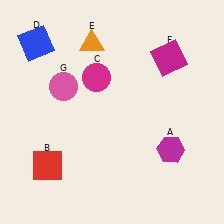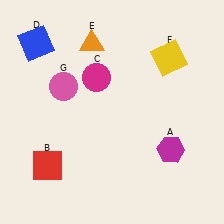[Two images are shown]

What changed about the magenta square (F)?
In Image 1, F is magenta. In Image 2, it changed to yellow.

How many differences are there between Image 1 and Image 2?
There is 1 difference between the two images.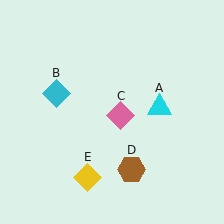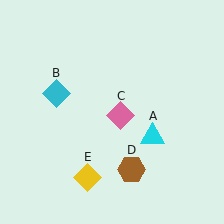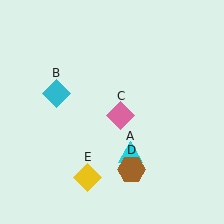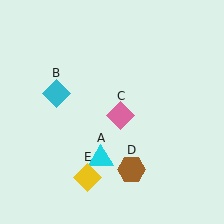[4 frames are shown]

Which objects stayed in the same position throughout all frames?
Cyan diamond (object B) and pink diamond (object C) and brown hexagon (object D) and yellow diamond (object E) remained stationary.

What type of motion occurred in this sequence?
The cyan triangle (object A) rotated clockwise around the center of the scene.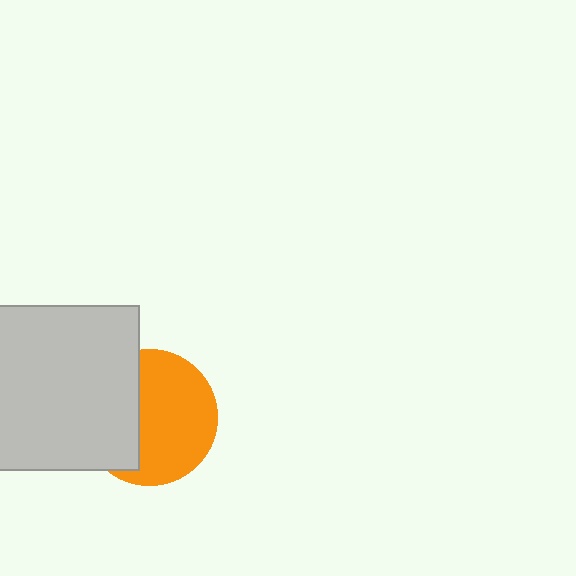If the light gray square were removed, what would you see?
You would see the complete orange circle.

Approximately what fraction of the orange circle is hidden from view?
Roughly 39% of the orange circle is hidden behind the light gray square.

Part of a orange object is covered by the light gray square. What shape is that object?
It is a circle.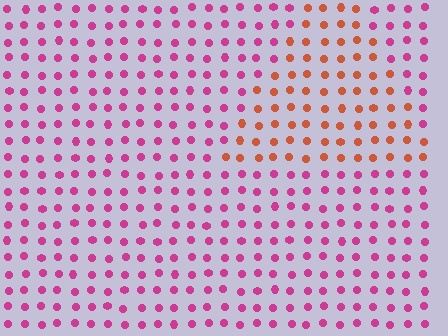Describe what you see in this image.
The image is filled with small magenta elements in a uniform arrangement. A triangle-shaped region is visible where the elements are tinted to a slightly different hue, forming a subtle color boundary.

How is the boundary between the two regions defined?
The boundary is defined purely by a slight shift in hue (about 49 degrees). Spacing, size, and orientation are identical on both sides.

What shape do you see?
I see a triangle.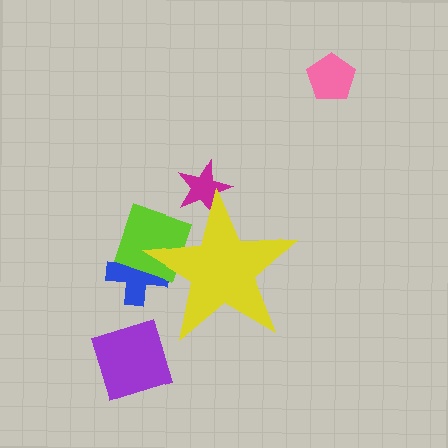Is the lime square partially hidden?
Yes, the lime square is partially hidden behind the yellow star.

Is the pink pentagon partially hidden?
No, the pink pentagon is fully visible.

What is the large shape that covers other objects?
A yellow star.